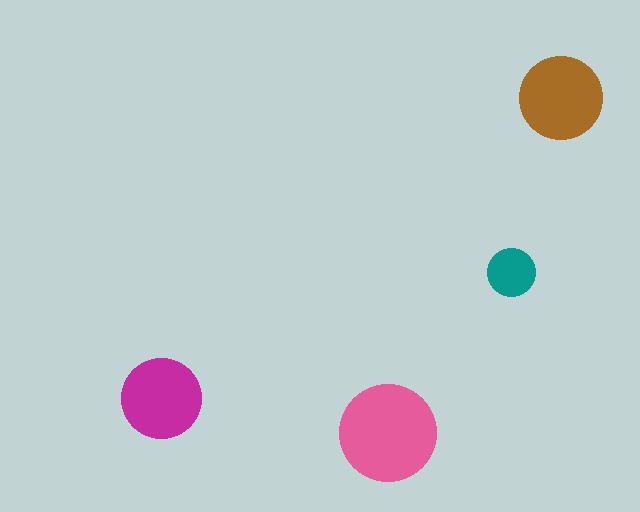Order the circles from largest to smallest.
the pink one, the brown one, the magenta one, the teal one.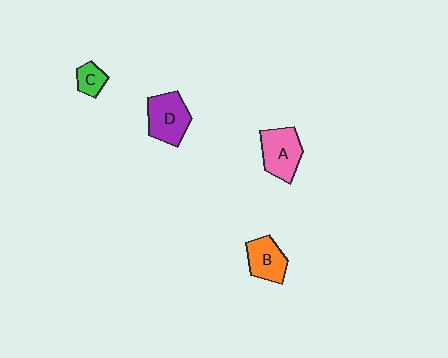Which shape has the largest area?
Shape D (purple).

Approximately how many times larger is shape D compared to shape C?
Approximately 2.3 times.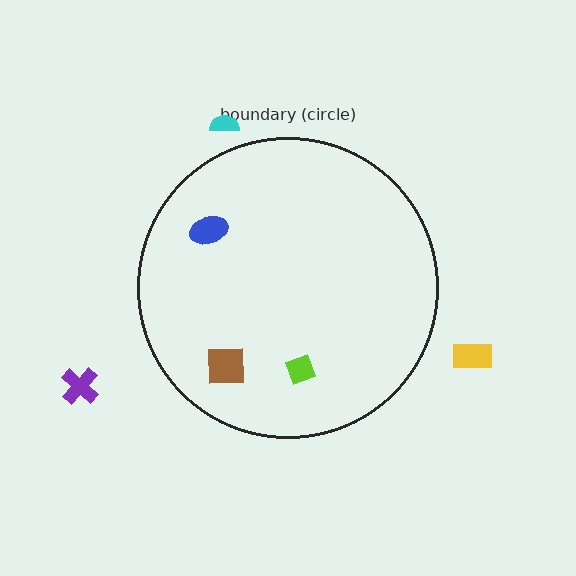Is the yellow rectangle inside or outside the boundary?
Outside.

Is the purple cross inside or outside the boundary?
Outside.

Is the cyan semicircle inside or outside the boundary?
Outside.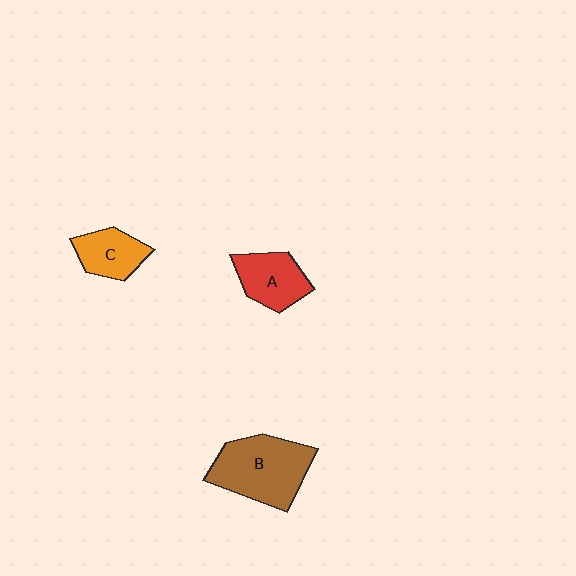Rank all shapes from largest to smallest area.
From largest to smallest: B (brown), A (red), C (orange).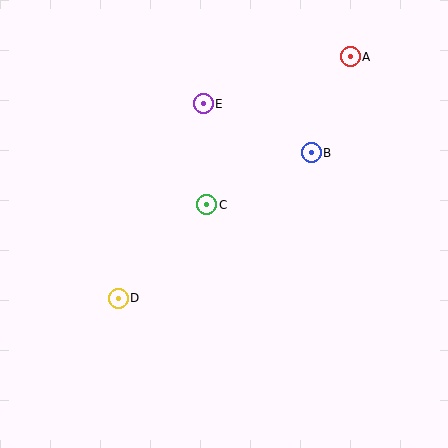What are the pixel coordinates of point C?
Point C is at (207, 205).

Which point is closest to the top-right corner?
Point A is closest to the top-right corner.